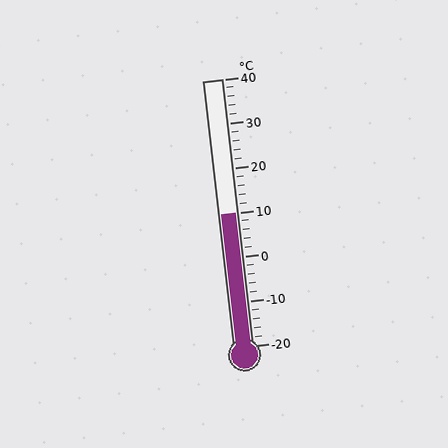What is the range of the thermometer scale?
The thermometer scale ranges from -20°C to 40°C.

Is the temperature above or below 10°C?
The temperature is at 10°C.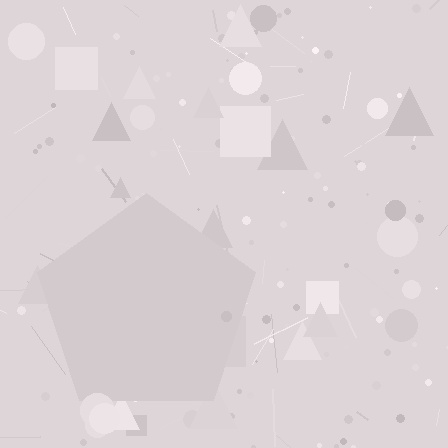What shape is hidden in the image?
A pentagon is hidden in the image.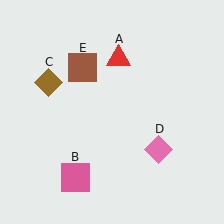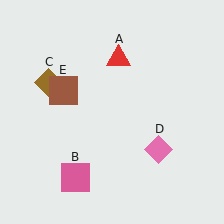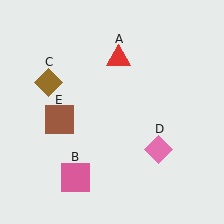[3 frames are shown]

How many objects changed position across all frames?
1 object changed position: brown square (object E).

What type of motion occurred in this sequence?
The brown square (object E) rotated counterclockwise around the center of the scene.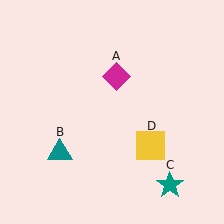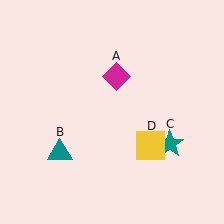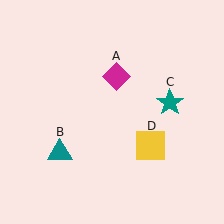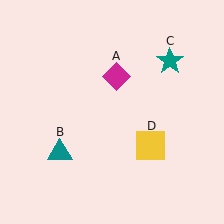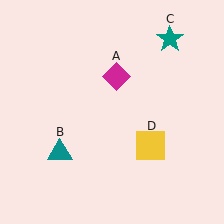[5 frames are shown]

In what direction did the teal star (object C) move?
The teal star (object C) moved up.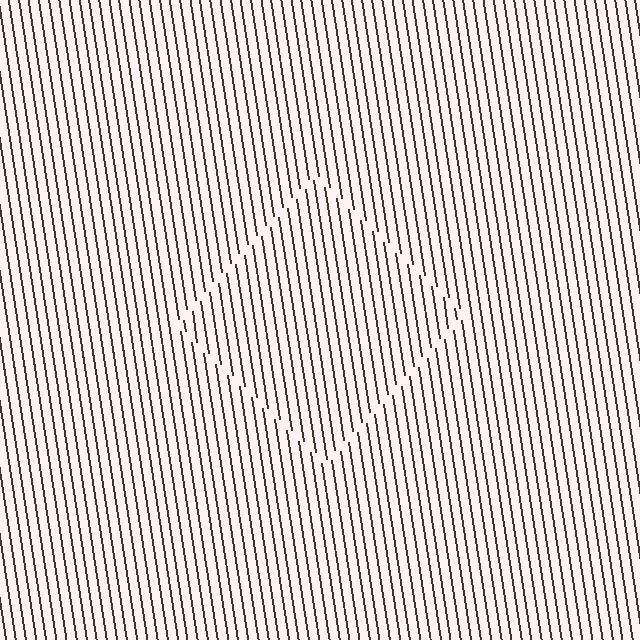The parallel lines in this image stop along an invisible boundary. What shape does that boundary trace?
An illusory square. The interior of the shape contains the same grating, shifted by half a period — the contour is defined by the phase discontinuity where line-ends from the inner and outer gratings abut.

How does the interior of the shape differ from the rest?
The interior of the shape contains the same grating, shifted by half a period — the contour is defined by the phase discontinuity where line-ends from the inner and outer gratings abut.